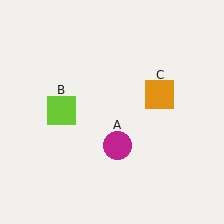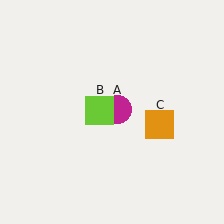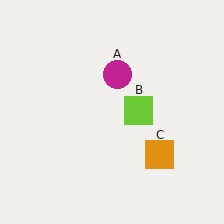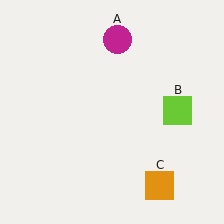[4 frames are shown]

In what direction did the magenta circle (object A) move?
The magenta circle (object A) moved up.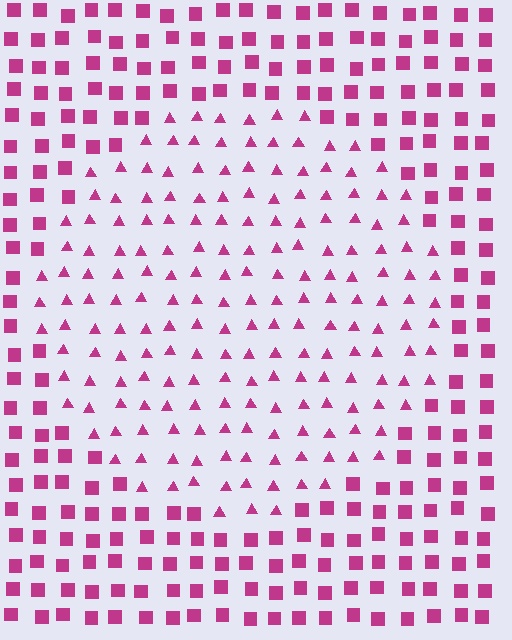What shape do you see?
I see a circle.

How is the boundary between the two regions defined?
The boundary is defined by a change in element shape: triangles inside vs. squares outside. All elements share the same color and spacing.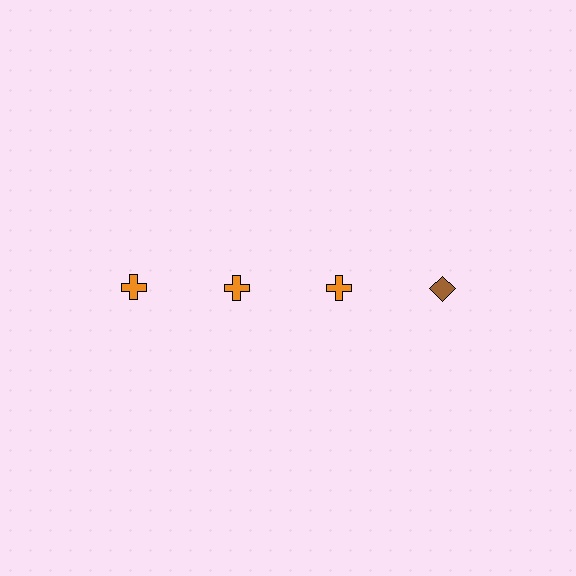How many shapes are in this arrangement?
There are 4 shapes arranged in a grid pattern.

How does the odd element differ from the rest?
It differs in both color (brown instead of orange) and shape (diamond instead of cross).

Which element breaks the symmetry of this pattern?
The brown diamond in the top row, second from right column breaks the symmetry. All other shapes are orange crosses.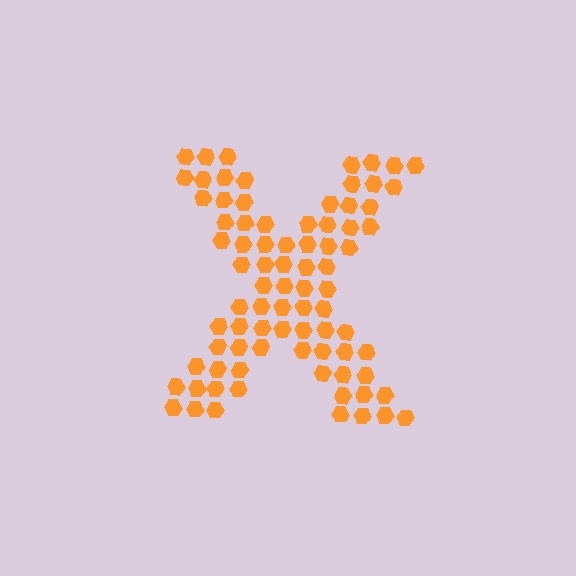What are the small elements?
The small elements are hexagons.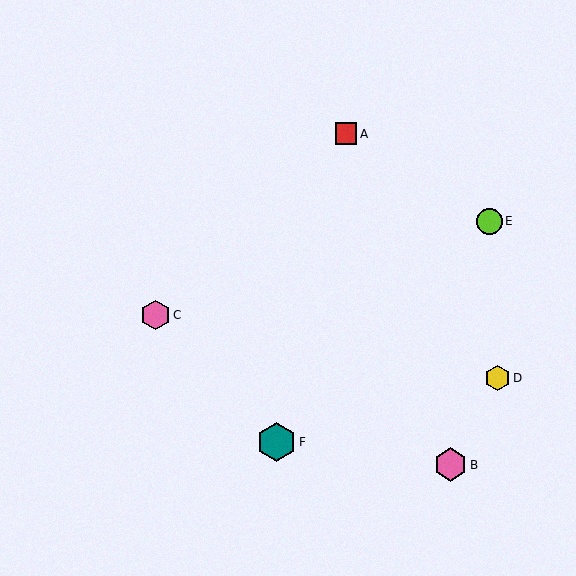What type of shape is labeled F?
Shape F is a teal hexagon.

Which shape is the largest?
The teal hexagon (labeled F) is the largest.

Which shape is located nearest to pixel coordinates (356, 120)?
The red square (labeled A) at (346, 134) is nearest to that location.